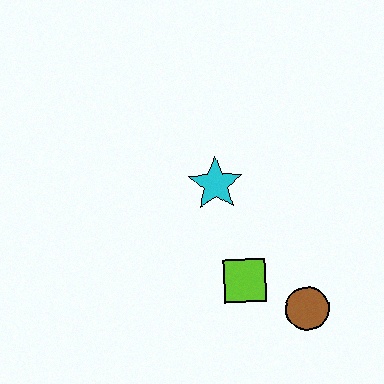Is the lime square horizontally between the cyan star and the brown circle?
Yes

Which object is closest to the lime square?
The brown circle is closest to the lime square.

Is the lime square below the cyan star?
Yes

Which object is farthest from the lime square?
The cyan star is farthest from the lime square.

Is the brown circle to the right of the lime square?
Yes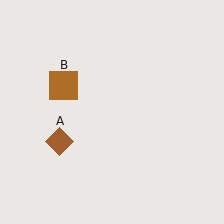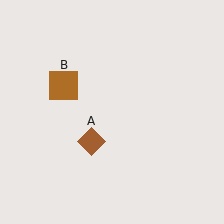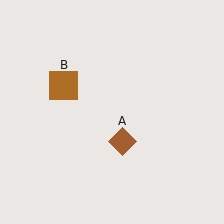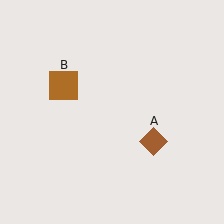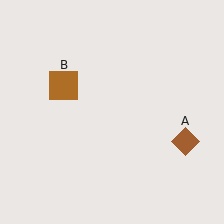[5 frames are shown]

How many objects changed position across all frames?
1 object changed position: brown diamond (object A).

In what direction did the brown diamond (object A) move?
The brown diamond (object A) moved right.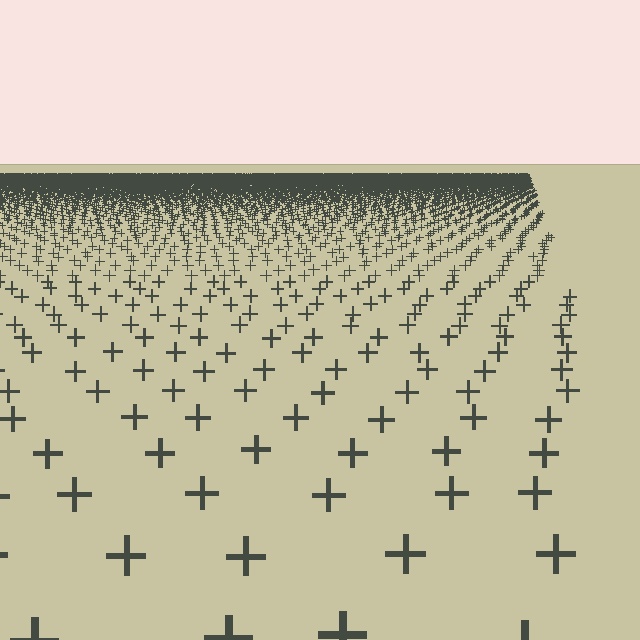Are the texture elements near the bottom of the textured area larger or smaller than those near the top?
Larger. Near the bottom, elements are closer to the viewer and appear at a bigger on-screen size.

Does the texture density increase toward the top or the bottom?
Density increases toward the top.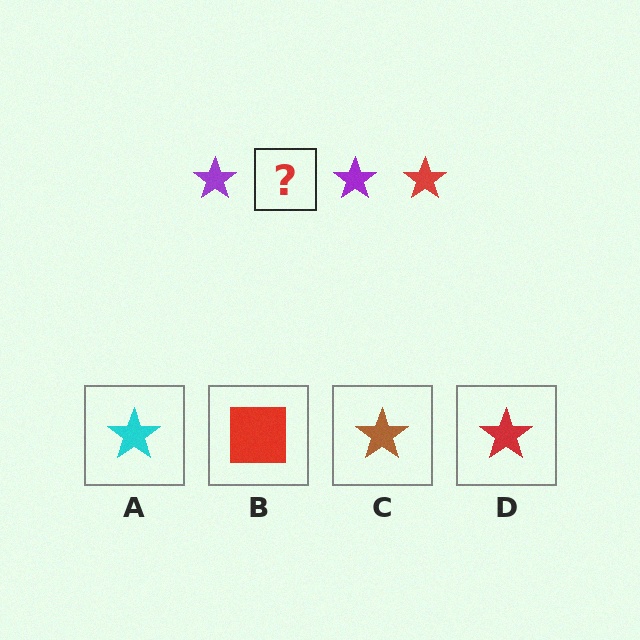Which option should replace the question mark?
Option D.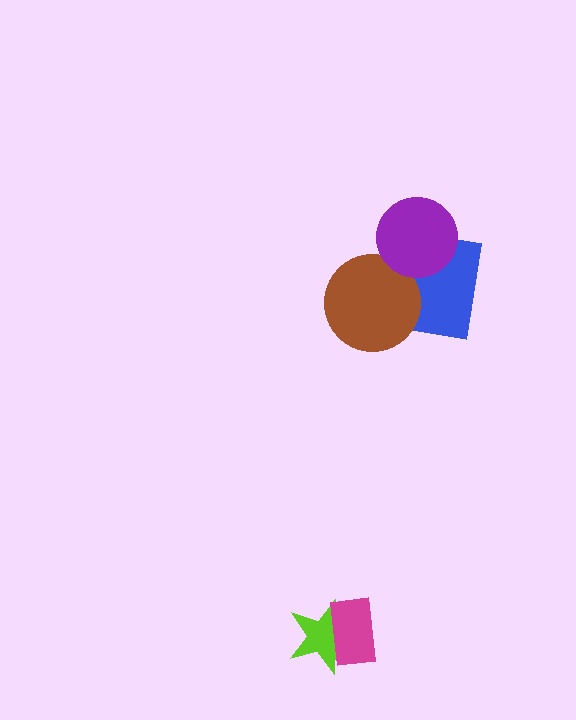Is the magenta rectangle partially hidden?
No, no other shape covers it.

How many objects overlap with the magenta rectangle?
1 object overlaps with the magenta rectangle.